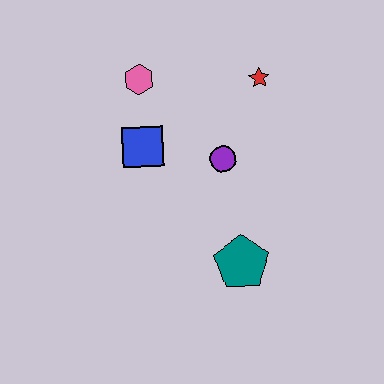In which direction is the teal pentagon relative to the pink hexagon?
The teal pentagon is below the pink hexagon.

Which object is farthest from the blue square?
The teal pentagon is farthest from the blue square.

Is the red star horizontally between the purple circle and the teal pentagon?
No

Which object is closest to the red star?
The purple circle is closest to the red star.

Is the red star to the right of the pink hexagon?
Yes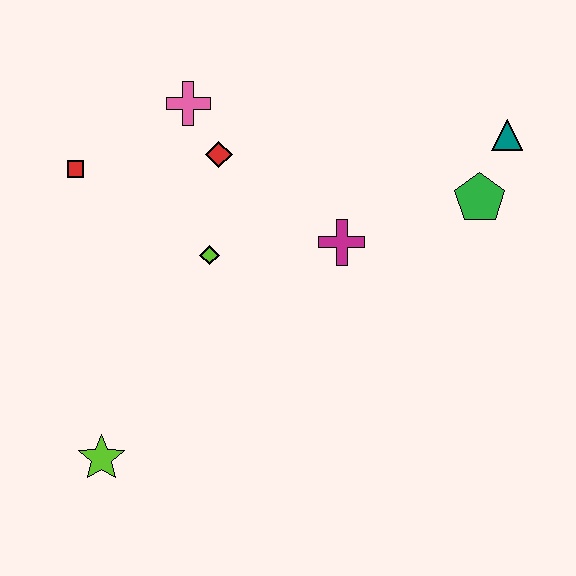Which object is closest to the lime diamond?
The red diamond is closest to the lime diamond.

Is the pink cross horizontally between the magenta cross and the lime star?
Yes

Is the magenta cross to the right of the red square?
Yes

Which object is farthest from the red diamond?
The lime star is farthest from the red diamond.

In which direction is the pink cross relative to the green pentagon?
The pink cross is to the left of the green pentagon.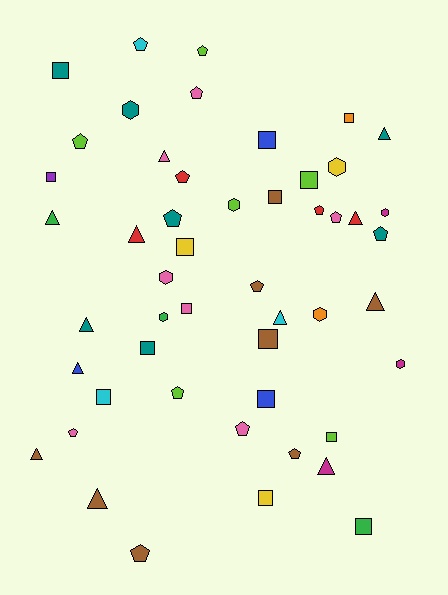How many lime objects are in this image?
There are 6 lime objects.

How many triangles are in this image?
There are 12 triangles.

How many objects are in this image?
There are 50 objects.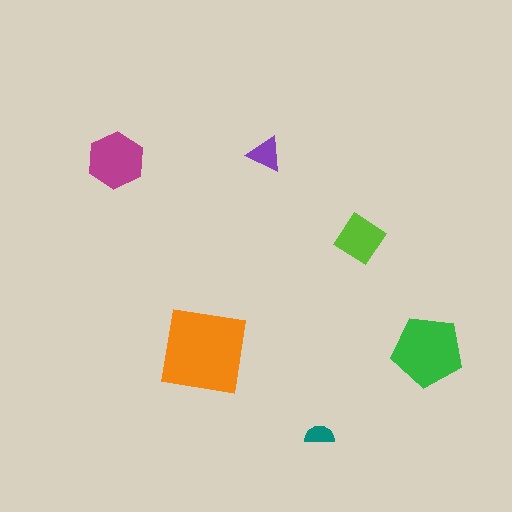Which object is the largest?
The orange square.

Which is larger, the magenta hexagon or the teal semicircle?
The magenta hexagon.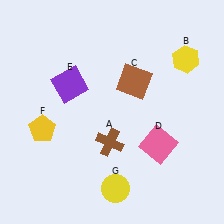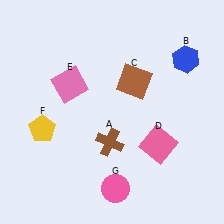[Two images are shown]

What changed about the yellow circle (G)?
In Image 1, G is yellow. In Image 2, it changed to pink.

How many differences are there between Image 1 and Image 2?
There are 3 differences between the two images.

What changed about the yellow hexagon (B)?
In Image 1, B is yellow. In Image 2, it changed to blue.